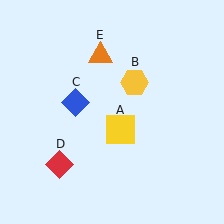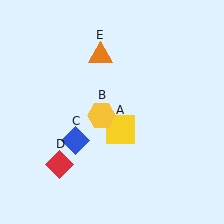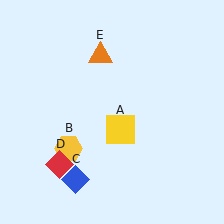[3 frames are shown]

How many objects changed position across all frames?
2 objects changed position: yellow hexagon (object B), blue diamond (object C).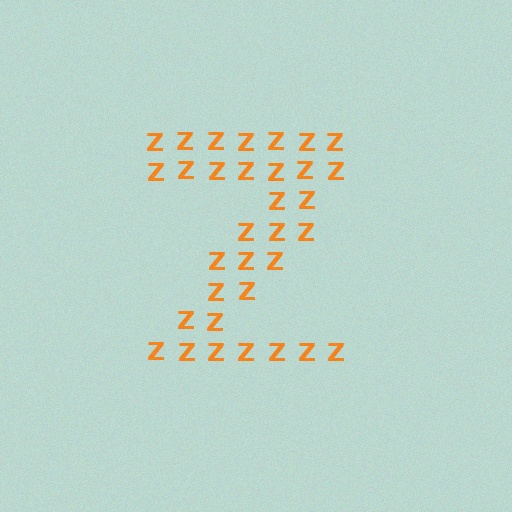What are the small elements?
The small elements are letter Z's.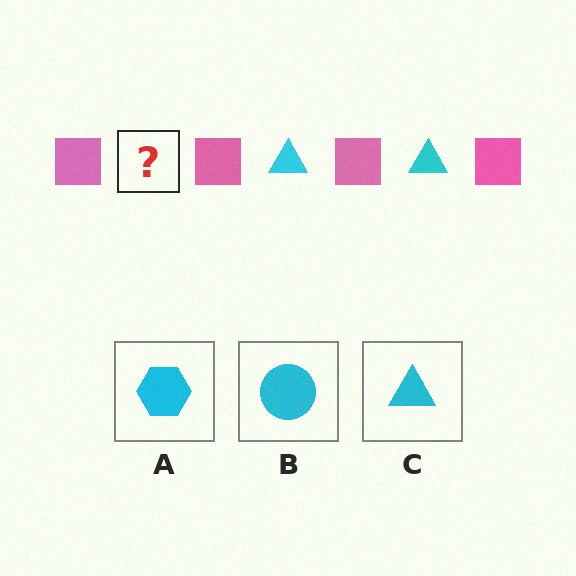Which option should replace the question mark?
Option C.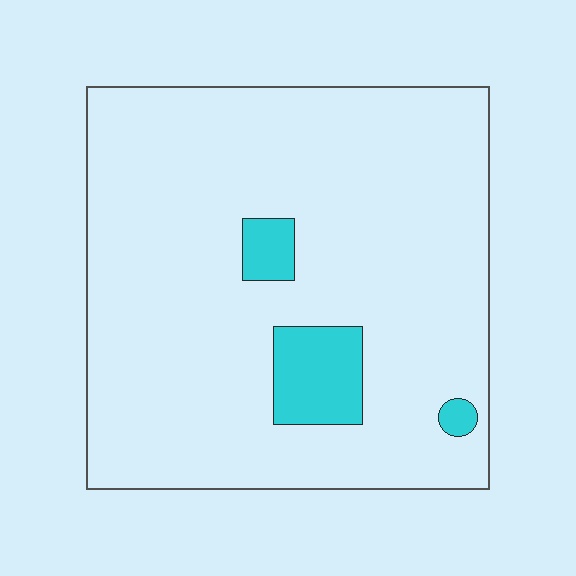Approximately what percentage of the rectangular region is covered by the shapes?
Approximately 10%.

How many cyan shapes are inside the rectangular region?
3.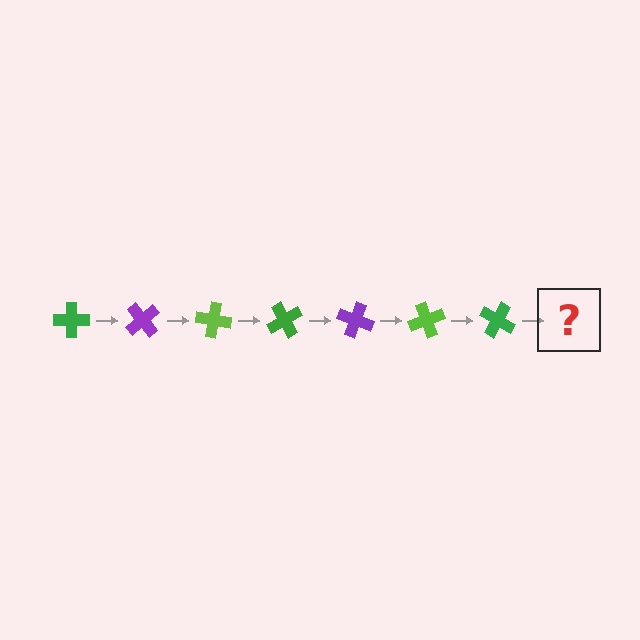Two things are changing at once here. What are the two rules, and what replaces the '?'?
The two rules are that it rotates 50 degrees each step and the color cycles through green, purple, and lime. The '?' should be a purple cross, rotated 350 degrees from the start.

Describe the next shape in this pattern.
It should be a purple cross, rotated 350 degrees from the start.